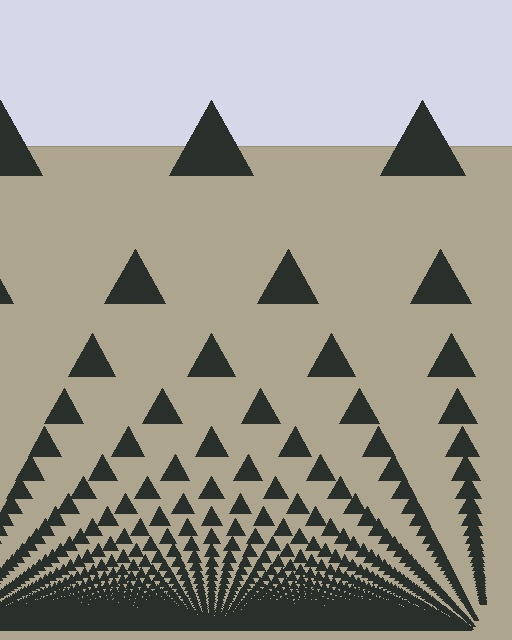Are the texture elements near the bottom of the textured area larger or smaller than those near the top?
Smaller. The gradient is inverted — elements near the bottom are smaller and denser.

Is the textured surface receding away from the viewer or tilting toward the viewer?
The surface appears to tilt toward the viewer. Texture elements get larger and sparser toward the top.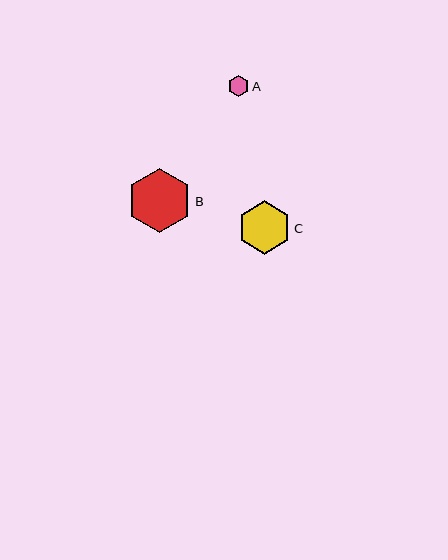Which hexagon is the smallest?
Hexagon A is the smallest with a size of approximately 21 pixels.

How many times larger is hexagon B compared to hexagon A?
Hexagon B is approximately 3.0 times the size of hexagon A.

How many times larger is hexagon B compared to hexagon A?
Hexagon B is approximately 3.0 times the size of hexagon A.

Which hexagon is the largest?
Hexagon B is the largest with a size of approximately 65 pixels.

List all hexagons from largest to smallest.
From largest to smallest: B, C, A.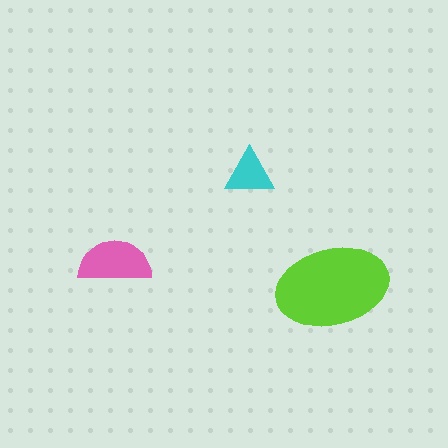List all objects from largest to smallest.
The lime ellipse, the pink semicircle, the cyan triangle.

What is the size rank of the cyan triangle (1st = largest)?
3rd.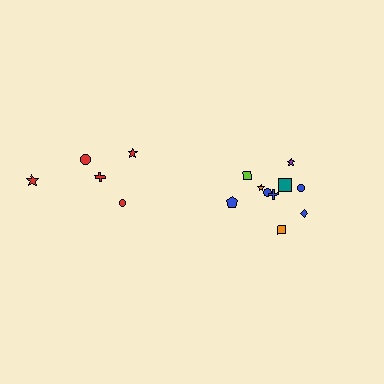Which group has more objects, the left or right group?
The right group.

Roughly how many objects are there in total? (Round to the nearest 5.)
Roughly 15 objects in total.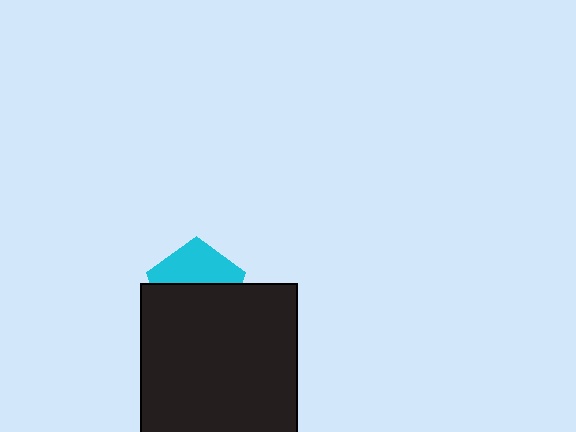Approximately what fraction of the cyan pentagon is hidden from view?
Roughly 56% of the cyan pentagon is hidden behind the black square.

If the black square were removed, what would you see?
You would see the complete cyan pentagon.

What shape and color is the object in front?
The object in front is a black square.